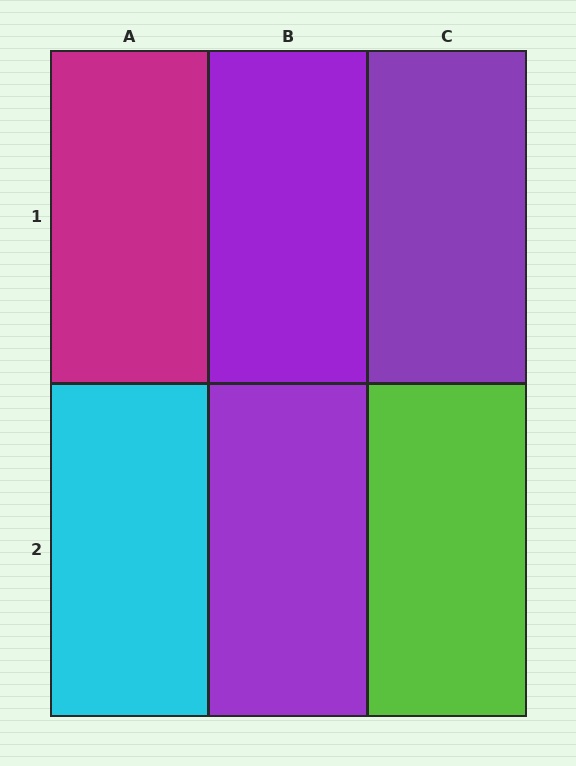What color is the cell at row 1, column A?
Magenta.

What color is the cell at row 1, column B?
Purple.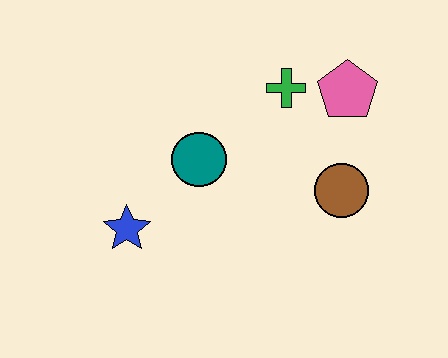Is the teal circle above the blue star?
Yes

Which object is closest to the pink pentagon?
The green cross is closest to the pink pentagon.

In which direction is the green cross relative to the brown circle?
The green cross is above the brown circle.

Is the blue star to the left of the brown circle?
Yes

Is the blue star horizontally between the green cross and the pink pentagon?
No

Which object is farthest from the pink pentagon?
The blue star is farthest from the pink pentagon.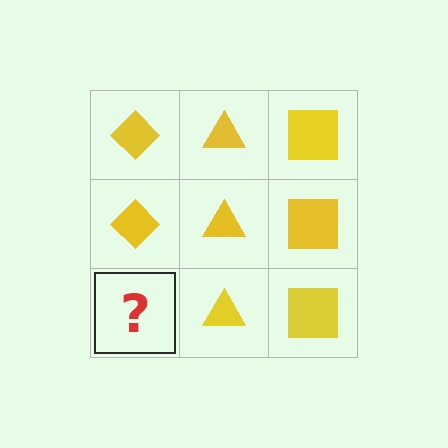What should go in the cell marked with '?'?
The missing cell should contain a yellow diamond.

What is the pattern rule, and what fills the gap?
The rule is that each column has a consistent shape. The gap should be filled with a yellow diamond.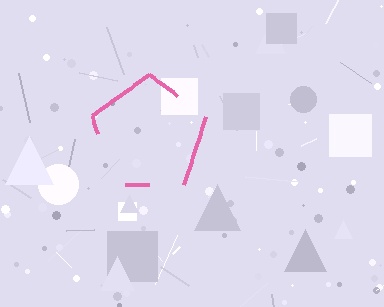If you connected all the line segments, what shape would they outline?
They would outline a pentagon.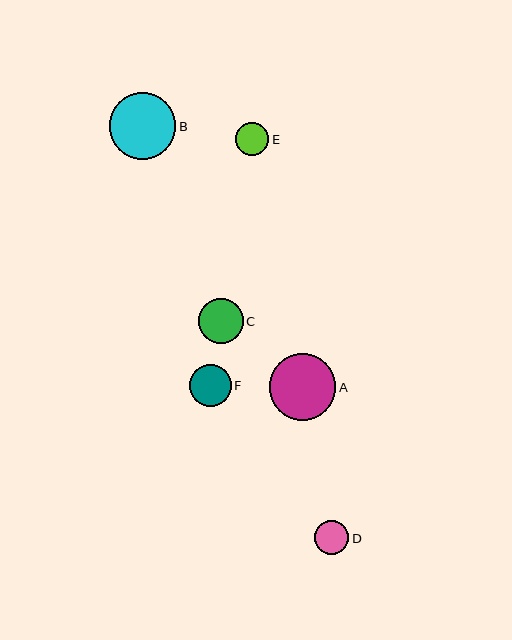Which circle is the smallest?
Circle E is the smallest with a size of approximately 33 pixels.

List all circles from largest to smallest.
From largest to smallest: A, B, C, F, D, E.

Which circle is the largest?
Circle A is the largest with a size of approximately 67 pixels.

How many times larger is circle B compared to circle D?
Circle B is approximately 2.0 times the size of circle D.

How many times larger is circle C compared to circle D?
Circle C is approximately 1.3 times the size of circle D.